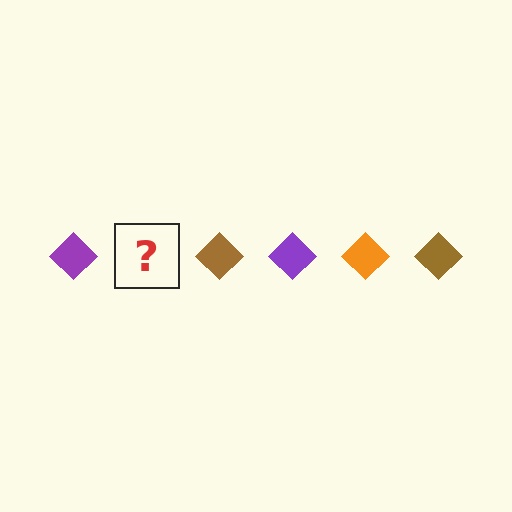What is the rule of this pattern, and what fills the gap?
The rule is that the pattern cycles through purple, orange, brown diamonds. The gap should be filled with an orange diamond.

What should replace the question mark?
The question mark should be replaced with an orange diamond.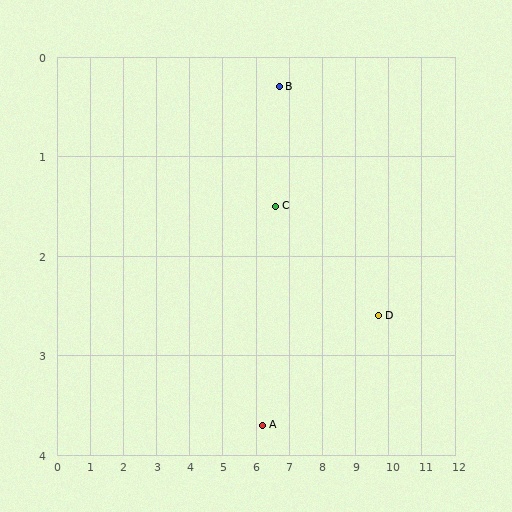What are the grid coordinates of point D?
Point D is at approximately (9.7, 2.6).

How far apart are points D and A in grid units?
Points D and A are about 3.7 grid units apart.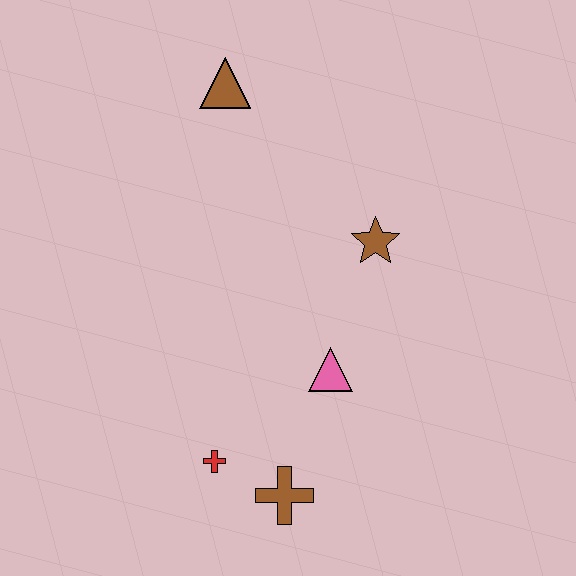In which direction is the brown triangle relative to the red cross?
The brown triangle is above the red cross.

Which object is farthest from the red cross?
The brown triangle is farthest from the red cross.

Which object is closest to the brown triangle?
The brown star is closest to the brown triangle.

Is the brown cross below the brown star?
Yes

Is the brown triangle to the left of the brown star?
Yes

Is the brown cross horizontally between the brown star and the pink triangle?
No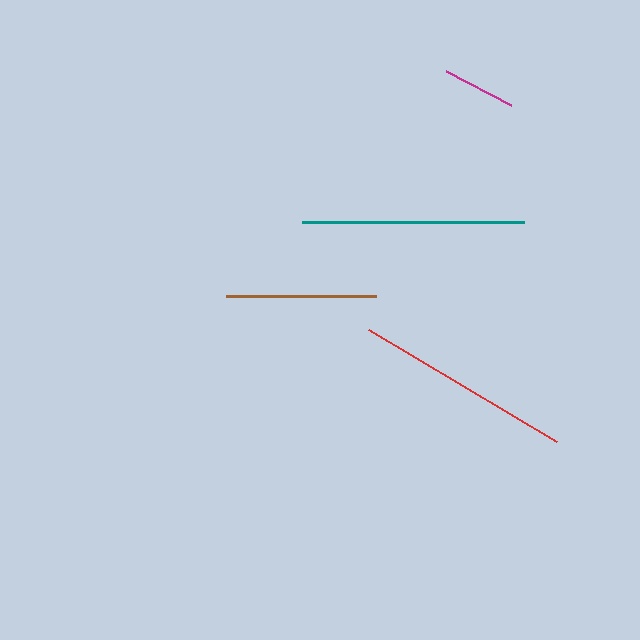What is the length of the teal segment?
The teal segment is approximately 221 pixels long.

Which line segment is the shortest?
The magenta line is the shortest at approximately 73 pixels.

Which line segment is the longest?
The teal line is the longest at approximately 221 pixels.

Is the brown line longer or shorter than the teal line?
The teal line is longer than the brown line.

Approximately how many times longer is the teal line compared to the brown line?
The teal line is approximately 1.5 times the length of the brown line.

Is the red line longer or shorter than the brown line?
The red line is longer than the brown line.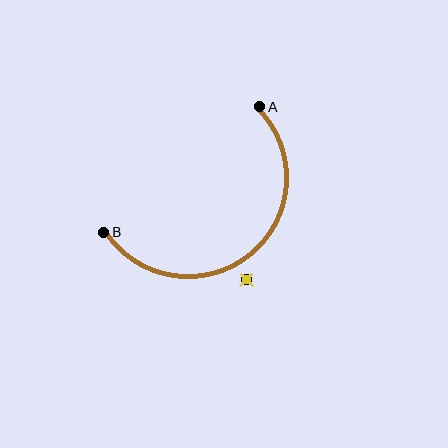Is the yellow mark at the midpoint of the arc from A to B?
No — the yellow mark does not lie on the arc at all. It sits slightly outside the curve.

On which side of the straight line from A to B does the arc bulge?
The arc bulges below and to the right of the straight line connecting A and B.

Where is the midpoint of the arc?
The arc midpoint is the point on the curve farthest from the straight line joining A and B. It sits below and to the right of that line.